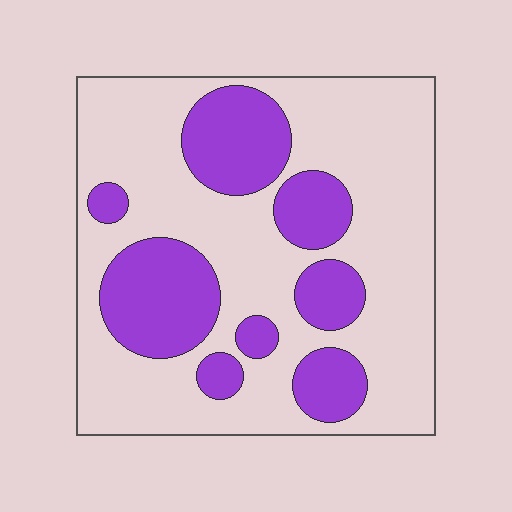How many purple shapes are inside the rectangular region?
8.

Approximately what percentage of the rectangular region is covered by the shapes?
Approximately 30%.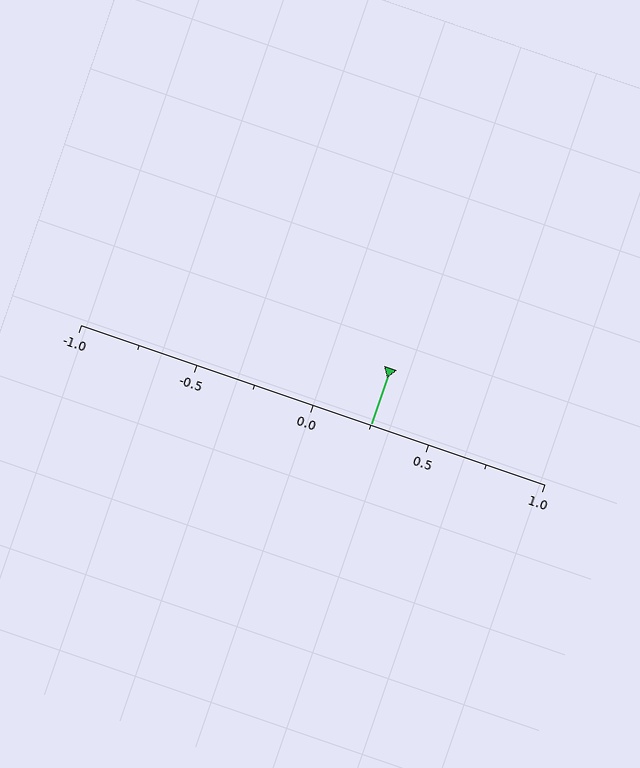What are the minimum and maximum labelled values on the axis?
The axis runs from -1.0 to 1.0.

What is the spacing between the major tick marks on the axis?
The major ticks are spaced 0.5 apart.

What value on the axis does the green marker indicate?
The marker indicates approximately 0.25.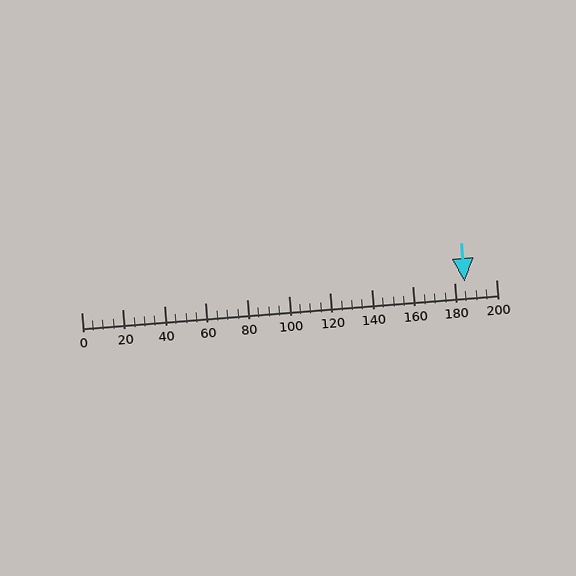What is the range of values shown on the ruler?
The ruler shows values from 0 to 200.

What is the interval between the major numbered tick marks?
The major tick marks are spaced 20 units apart.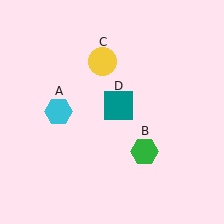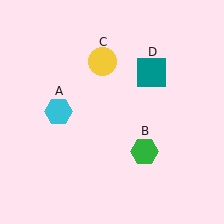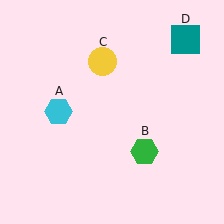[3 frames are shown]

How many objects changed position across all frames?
1 object changed position: teal square (object D).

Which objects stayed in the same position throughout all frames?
Cyan hexagon (object A) and green hexagon (object B) and yellow circle (object C) remained stationary.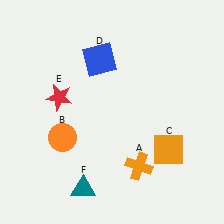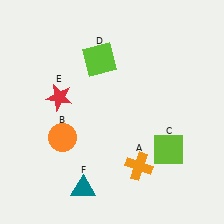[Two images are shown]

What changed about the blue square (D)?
In Image 1, D is blue. In Image 2, it changed to lime.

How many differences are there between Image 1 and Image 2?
There are 2 differences between the two images.